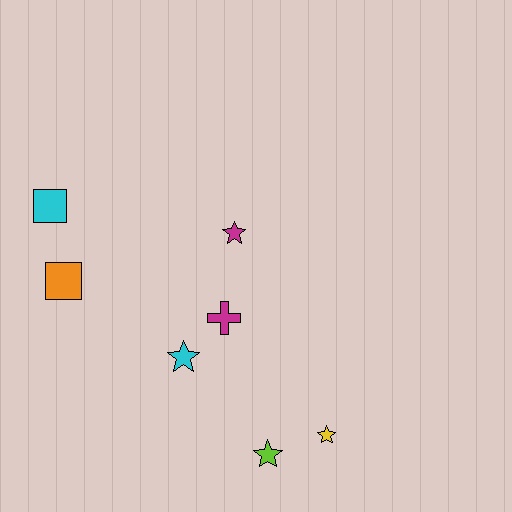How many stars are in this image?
There are 4 stars.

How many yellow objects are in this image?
There is 1 yellow object.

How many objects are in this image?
There are 7 objects.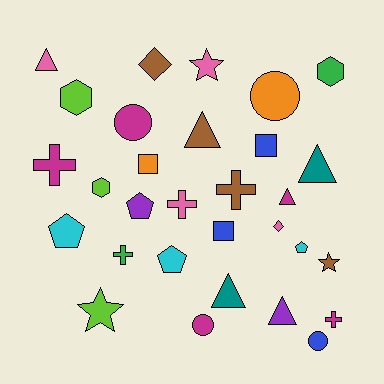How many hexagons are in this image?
There are 3 hexagons.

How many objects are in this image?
There are 30 objects.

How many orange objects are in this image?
There are 2 orange objects.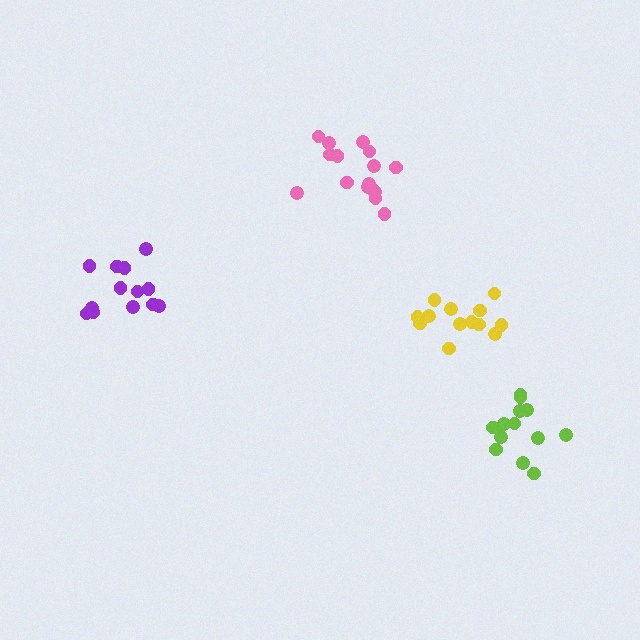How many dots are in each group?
Group 1: 13 dots, Group 2: 16 dots, Group 3: 13 dots, Group 4: 13 dots (55 total).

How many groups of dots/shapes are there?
There are 4 groups.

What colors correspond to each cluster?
The clusters are colored: purple, pink, lime, yellow.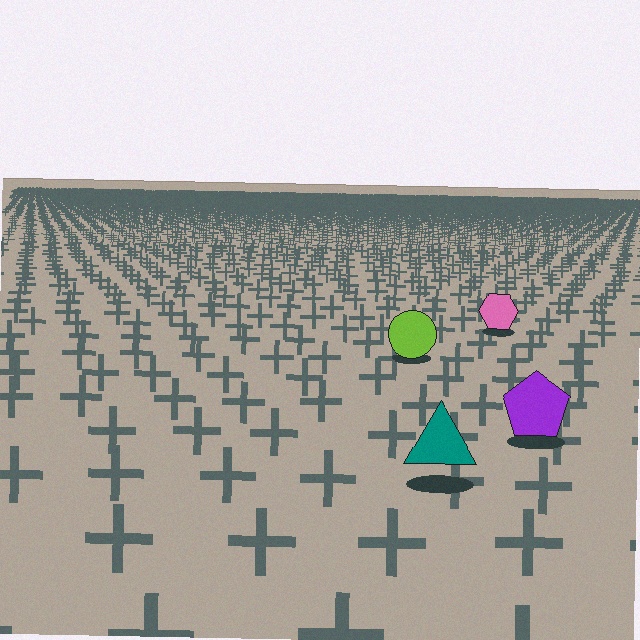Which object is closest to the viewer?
The teal triangle is closest. The texture marks near it are larger and more spread out.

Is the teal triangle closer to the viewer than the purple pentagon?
Yes. The teal triangle is closer — you can tell from the texture gradient: the ground texture is coarser near it.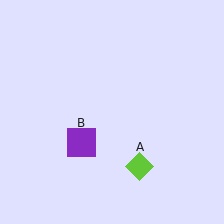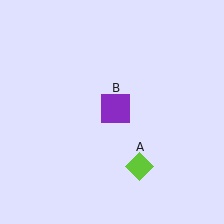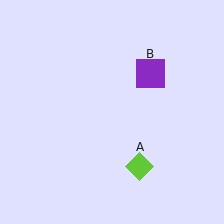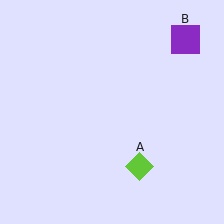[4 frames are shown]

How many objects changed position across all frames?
1 object changed position: purple square (object B).